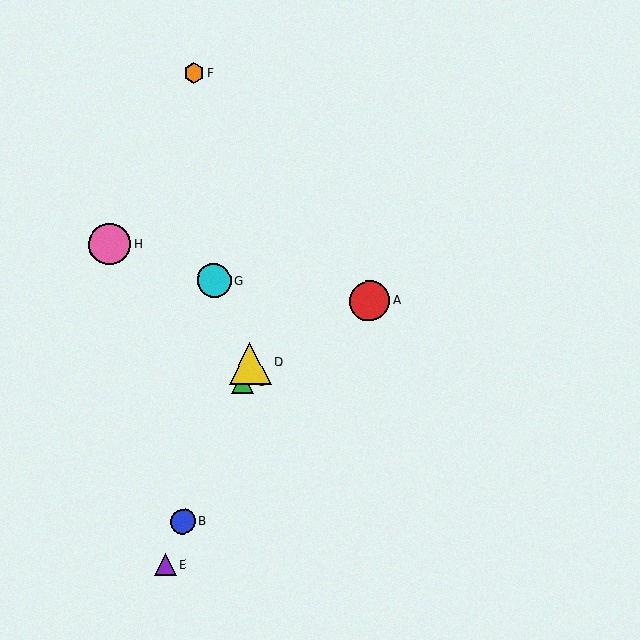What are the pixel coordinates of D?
Object D is at (250, 363).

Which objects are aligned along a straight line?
Objects B, C, D, E are aligned along a straight line.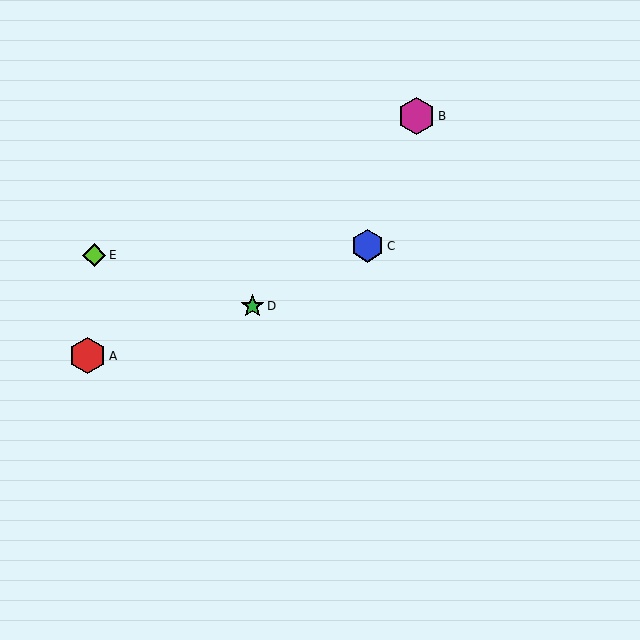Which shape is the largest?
The magenta hexagon (labeled B) is the largest.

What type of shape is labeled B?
Shape B is a magenta hexagon.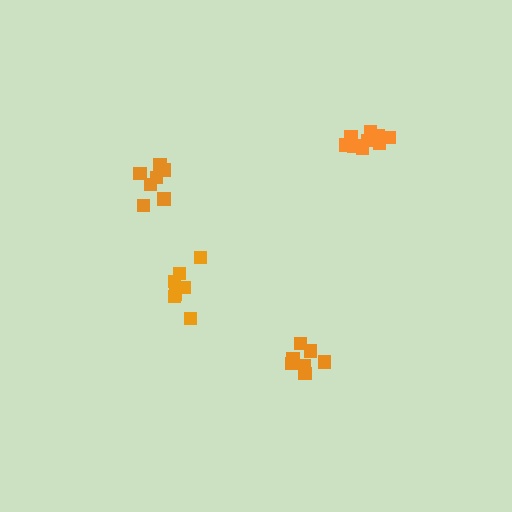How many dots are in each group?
Group 1: 7 dots, Group 2: 7 dots, Group 3: 9 dots, Group 4: 7 dots (30 total).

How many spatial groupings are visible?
There are 4 spatial groupings.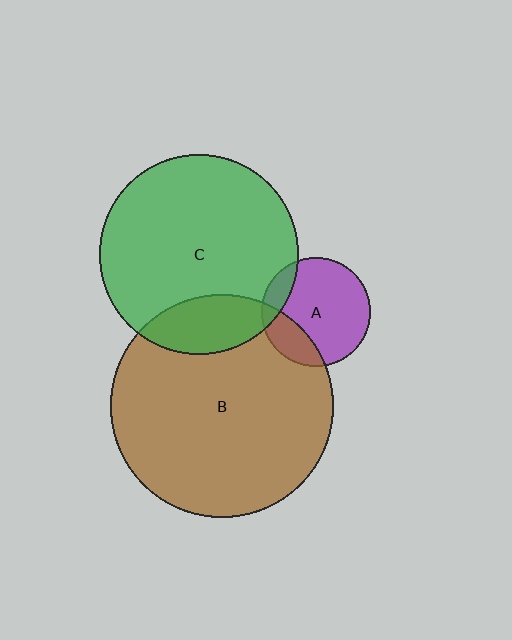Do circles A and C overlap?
Yes.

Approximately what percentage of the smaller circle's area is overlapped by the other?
Approximately 15%.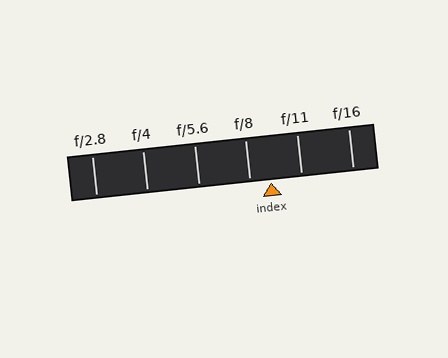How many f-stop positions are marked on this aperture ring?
There are 6 f-stop positions marked.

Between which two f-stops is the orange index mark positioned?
The index mark is between f/8 and f/11.